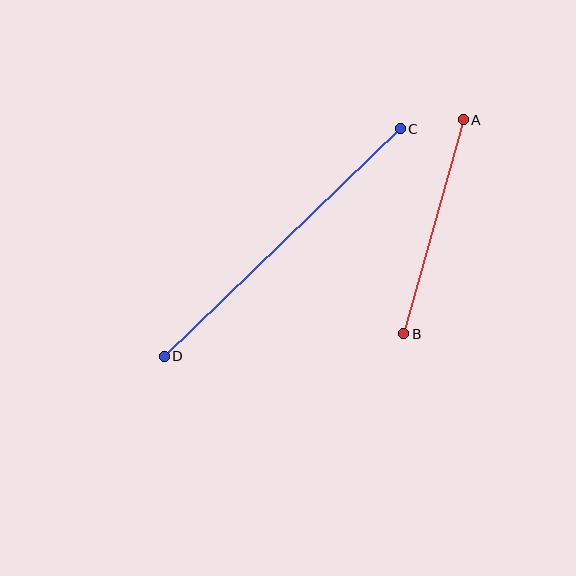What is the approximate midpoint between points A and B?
The midpoint is at approximately (433, 227) pixels.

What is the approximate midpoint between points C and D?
The midpoint is at approximately (282, 242) pixels.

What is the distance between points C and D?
The distance is approximately 328 pixels.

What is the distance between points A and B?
The distance is approximately 222 pixels.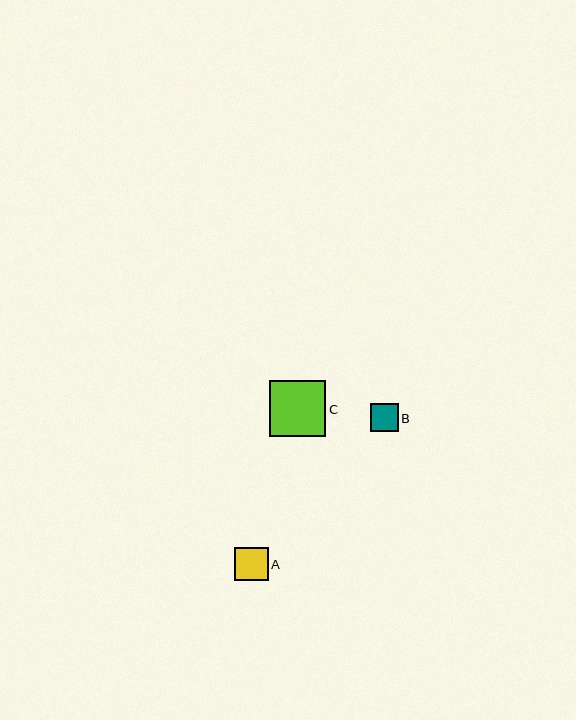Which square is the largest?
Square C is the largest with a size of approximately 57 pixels.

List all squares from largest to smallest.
From largest to smallest: C, A, B.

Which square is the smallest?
Square B is the smallest with a size of approximately 28 pixels.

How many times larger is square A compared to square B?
Square A is approximately 1.2 times the size of square B.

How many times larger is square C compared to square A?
Square C is approximately 1.7 times the size of square A.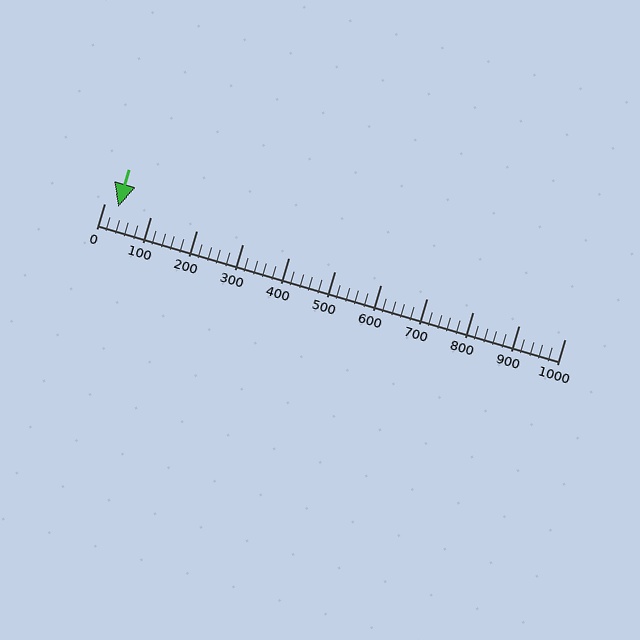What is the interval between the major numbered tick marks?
The major tick marks are spaced 100 units apart.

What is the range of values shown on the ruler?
The ruler shows values from 0 to 1000.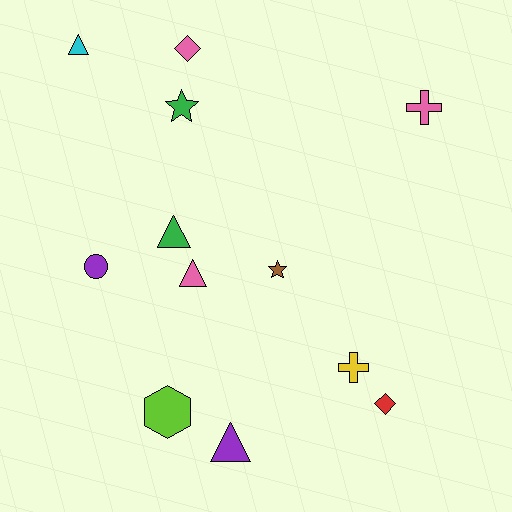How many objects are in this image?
There are 12 objects.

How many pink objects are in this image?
There are 3 pink objects.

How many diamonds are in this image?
There are 2 diamonds.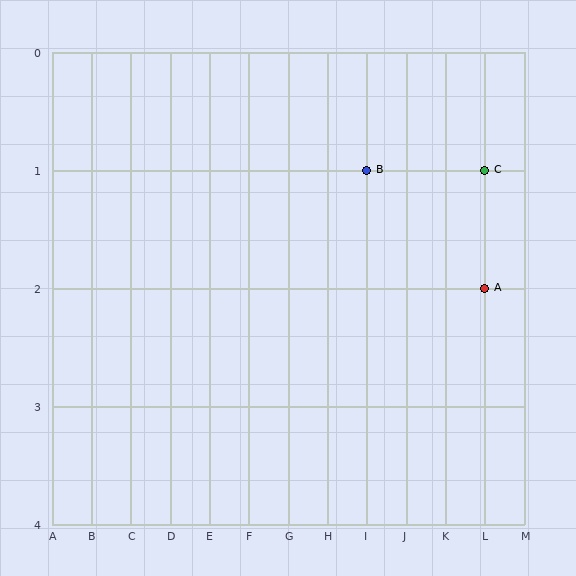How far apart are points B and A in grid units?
Points B and A are 3 columns and 1 row apart (about 3.2 grid units diagonally).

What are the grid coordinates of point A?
Point A is at grid coordinates (L, 2).